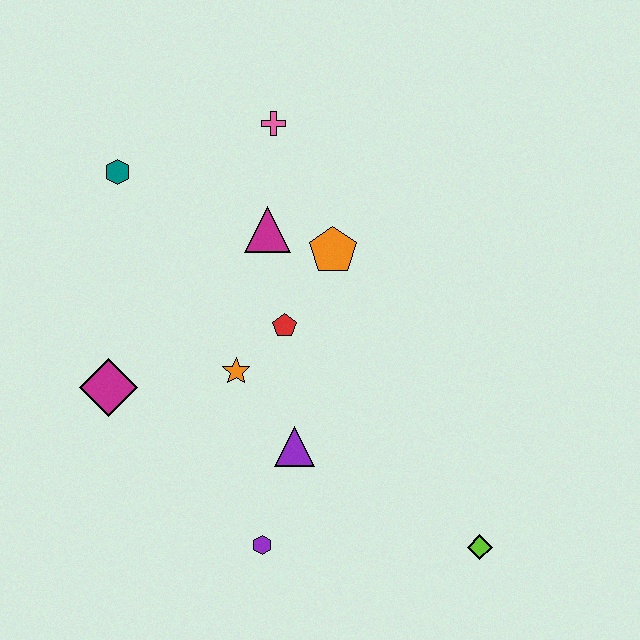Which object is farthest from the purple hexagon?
The pink cross is farthest from the purple hexagon.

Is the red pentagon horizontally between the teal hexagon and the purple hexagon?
No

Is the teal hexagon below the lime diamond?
No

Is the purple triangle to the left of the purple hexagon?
No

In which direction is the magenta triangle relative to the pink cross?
The magenta triangle is below the pink cross.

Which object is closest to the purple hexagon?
The purple triangle is closest to the purple hexagon.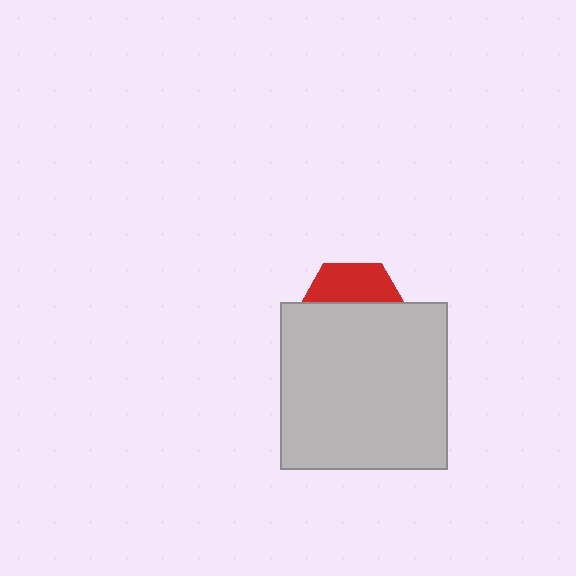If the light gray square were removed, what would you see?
You would see the complete red hexagon.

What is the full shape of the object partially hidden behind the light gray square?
The partially hidden object is a red hexagon.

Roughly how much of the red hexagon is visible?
A small part of it is visible (roughly 35%).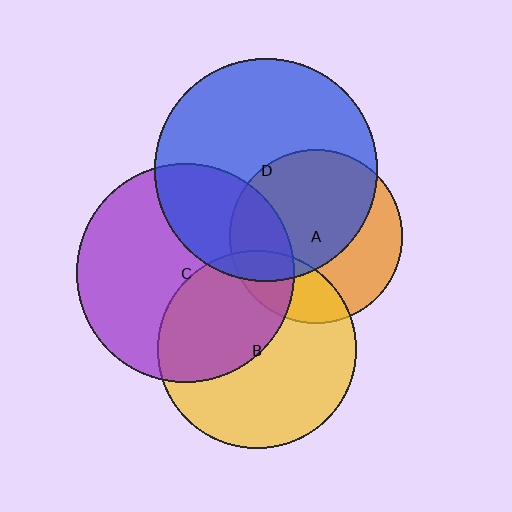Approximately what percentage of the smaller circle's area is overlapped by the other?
Approximately 25%.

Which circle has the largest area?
Circle D (blue).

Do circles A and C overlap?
Yes.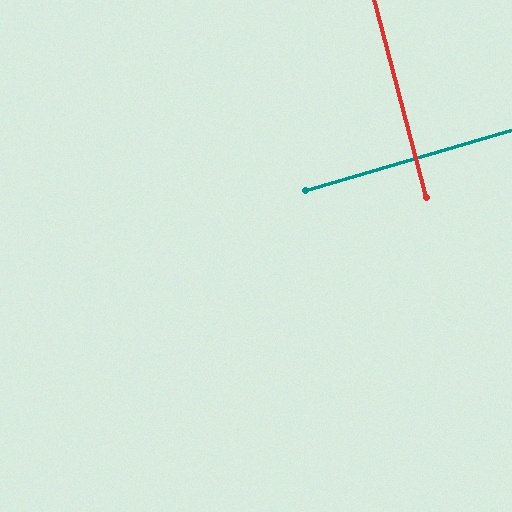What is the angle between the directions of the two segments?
Approximately 88 degrees.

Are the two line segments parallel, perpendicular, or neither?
Perpendicular — they meet at approximately 88°.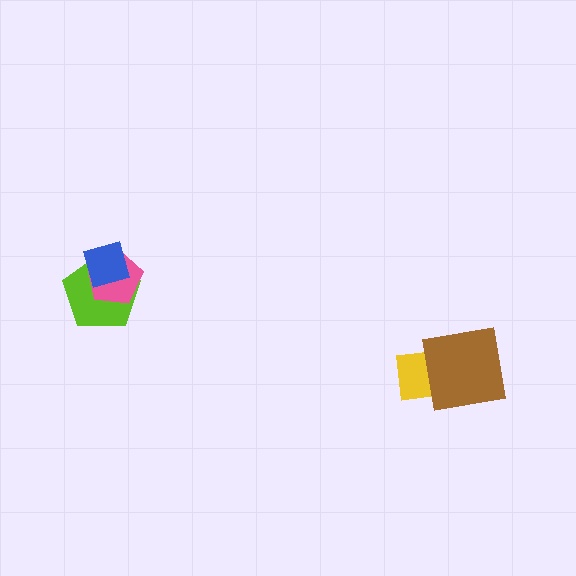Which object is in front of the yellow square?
The brown square is in front of the yellow square.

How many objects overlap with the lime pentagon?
2 objects overlap with the lime pentagon.